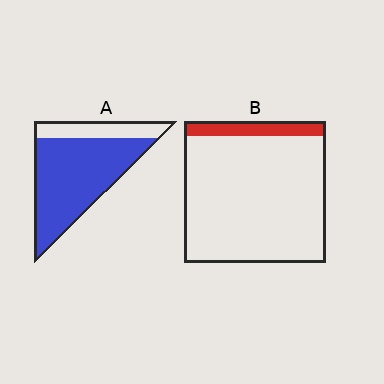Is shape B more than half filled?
No.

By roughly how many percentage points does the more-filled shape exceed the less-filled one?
By roughly 65 percentage points (A over B).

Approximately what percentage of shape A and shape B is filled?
A is approximately 80% and B is approximately 10%.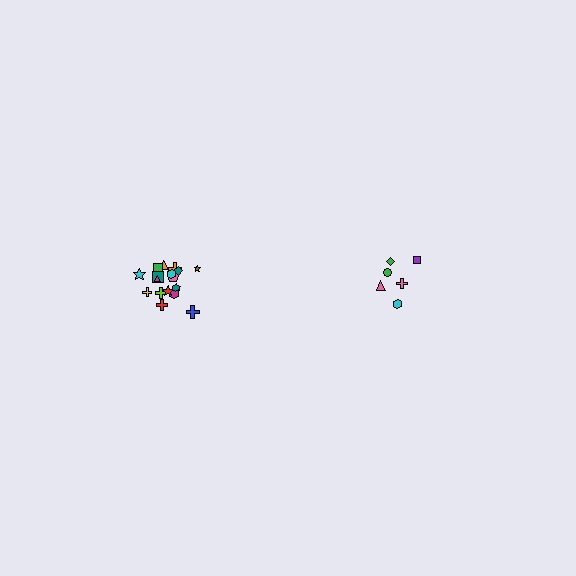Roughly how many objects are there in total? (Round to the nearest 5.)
Roughly 25 objects in total.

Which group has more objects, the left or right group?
The left group.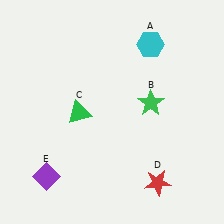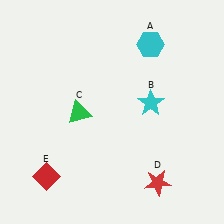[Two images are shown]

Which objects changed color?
B changed from green to cyan. E changed from purple to red.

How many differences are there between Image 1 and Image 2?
There are 2 differences between the two images.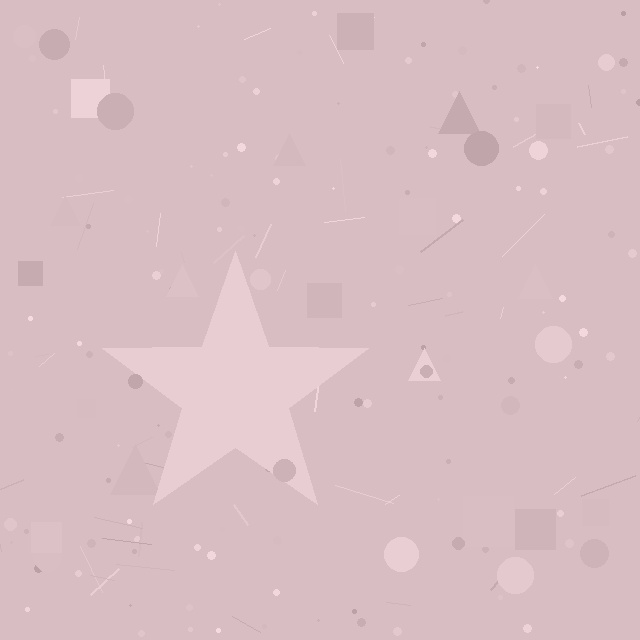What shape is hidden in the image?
A star is hidden in the image.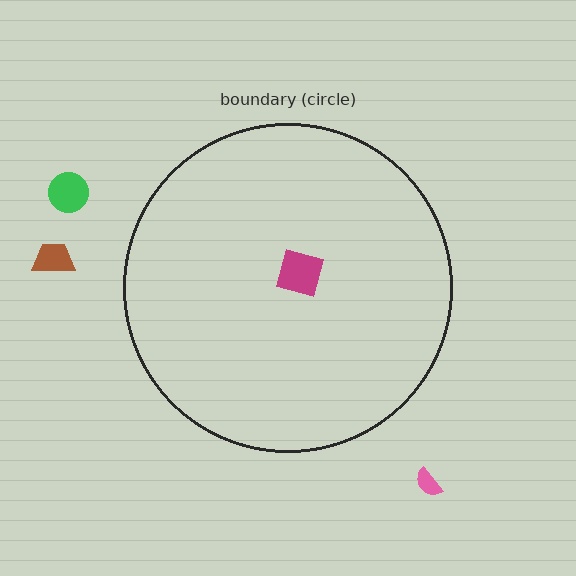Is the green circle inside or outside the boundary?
Outside.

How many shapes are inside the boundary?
1 inside, 3 outside.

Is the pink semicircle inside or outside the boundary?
Outside.